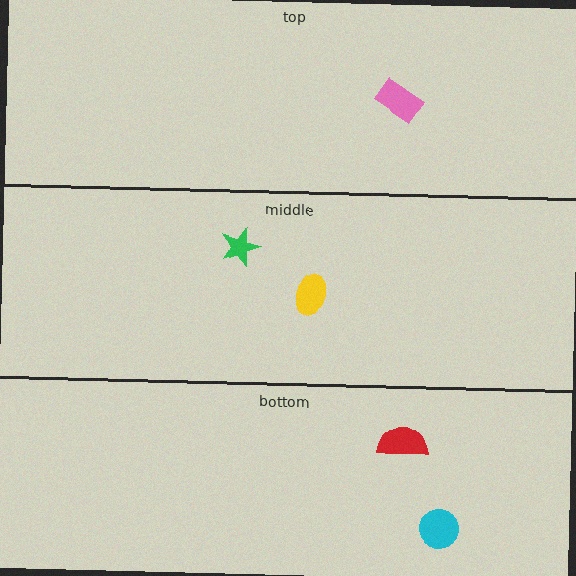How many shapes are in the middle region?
2.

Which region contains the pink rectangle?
The top region.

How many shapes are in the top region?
1.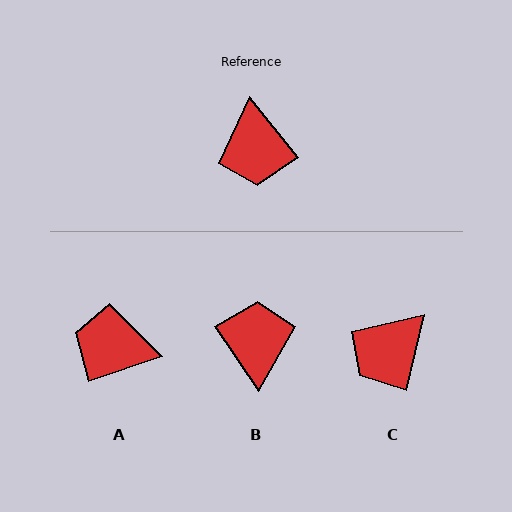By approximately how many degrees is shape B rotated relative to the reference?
Approximately 176 degrees counter-clockwise.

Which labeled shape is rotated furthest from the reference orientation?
B, about 176 degrees away.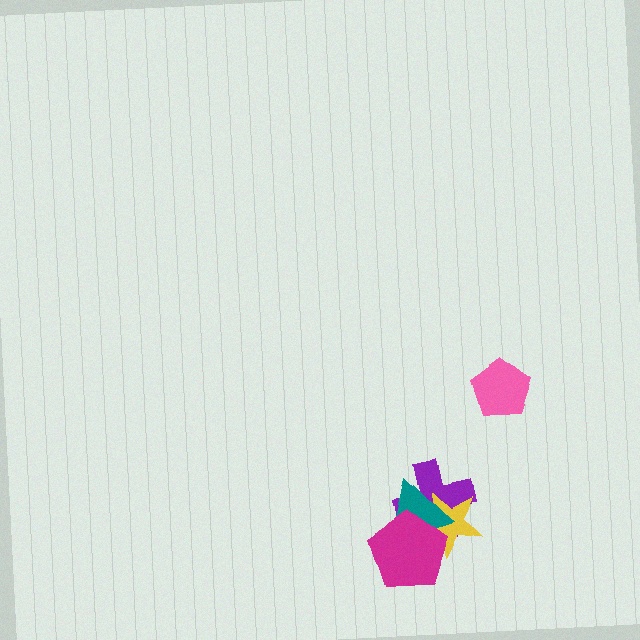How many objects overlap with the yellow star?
3 objects overlap with the yellow star.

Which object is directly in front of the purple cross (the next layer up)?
The yellow star is directly in front of the purple cross.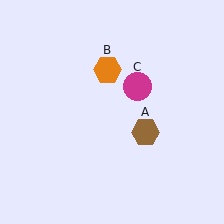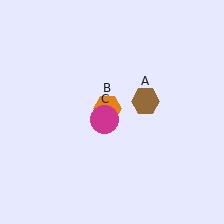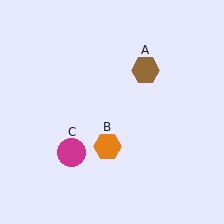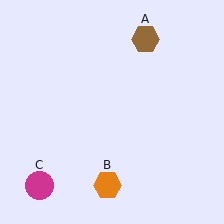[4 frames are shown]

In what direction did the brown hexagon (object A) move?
The brown hexagon (object A) moved up.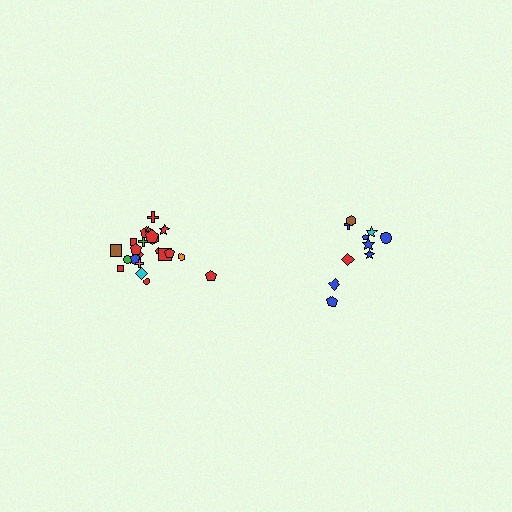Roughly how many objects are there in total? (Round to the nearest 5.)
Roughly 30 objects in total.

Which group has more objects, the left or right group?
The left group.